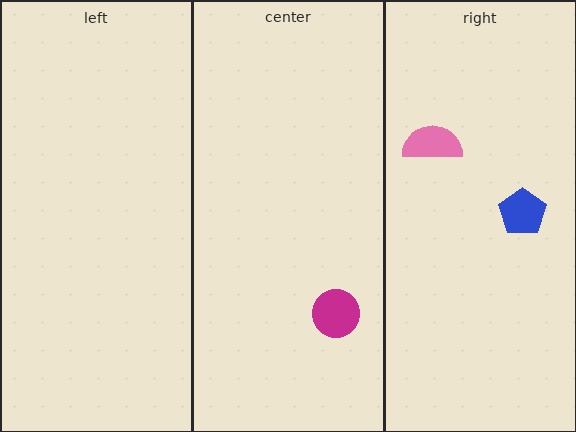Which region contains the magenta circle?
The center region.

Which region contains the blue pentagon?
The right region.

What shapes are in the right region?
The blue pentagon, the pink semicircle.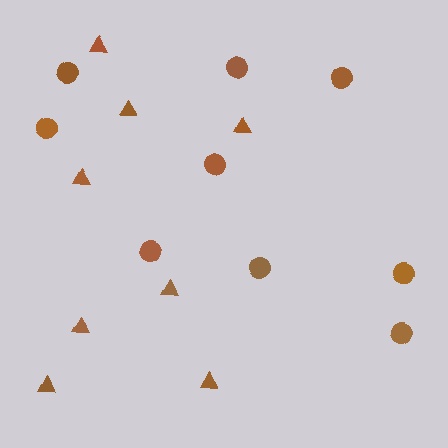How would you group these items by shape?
There are 2 groups: one group of circles (9) and one group of triangles (8).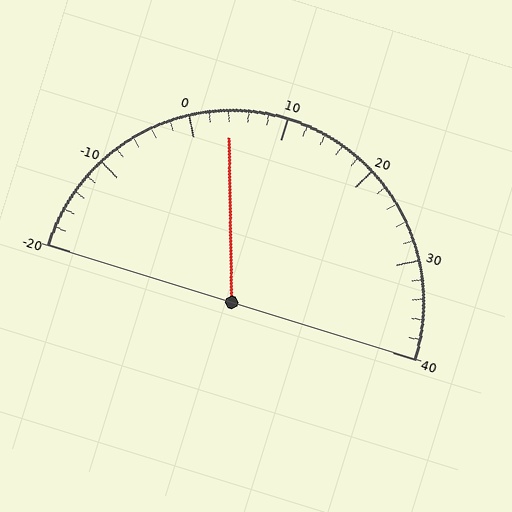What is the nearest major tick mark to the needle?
The nearest major tick mark is 0.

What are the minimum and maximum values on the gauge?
The gauge ranges from -20 to 40.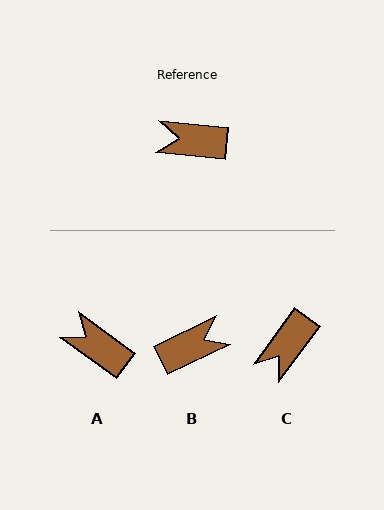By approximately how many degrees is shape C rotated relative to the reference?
Approximately 60 degrees counter-clockwise.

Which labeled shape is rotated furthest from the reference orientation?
B, about 149 degrees away.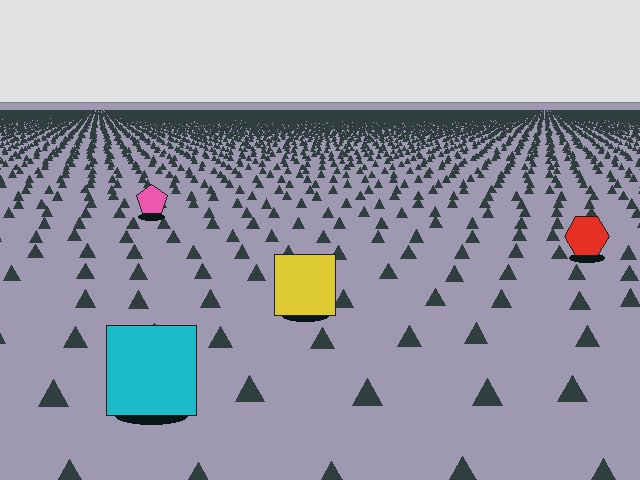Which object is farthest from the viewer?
The pink pentagon is farthest from the viewer. It appears smaller and the ground texture around it is denser.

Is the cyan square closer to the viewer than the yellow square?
Yes. The cyan square is closer — you can tell from the texture gradient: the ground texture is coarser near it.